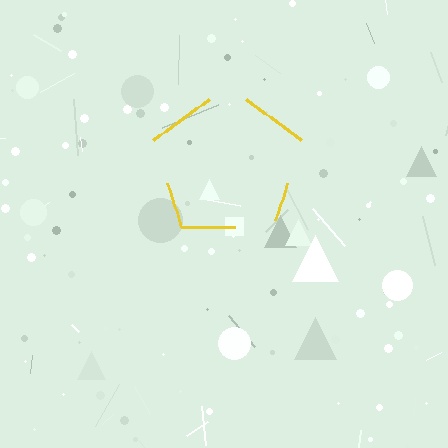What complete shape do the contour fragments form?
The contour fragments form a pentagon.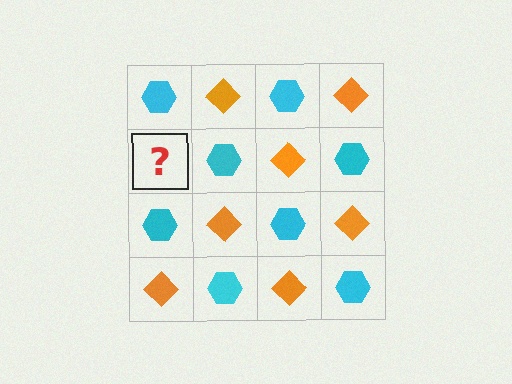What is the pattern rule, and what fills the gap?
The rule is that it alternates cyan hexagon and orange diamond in a checkerboard pattern. The gap should be filled with an orange diamond.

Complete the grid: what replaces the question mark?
The question mark should be replaced with an orange diamond.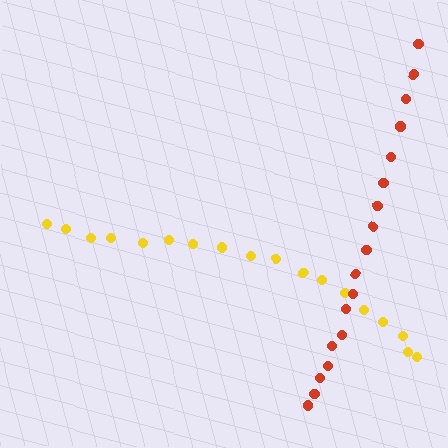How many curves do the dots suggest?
There are 2 distinct paths.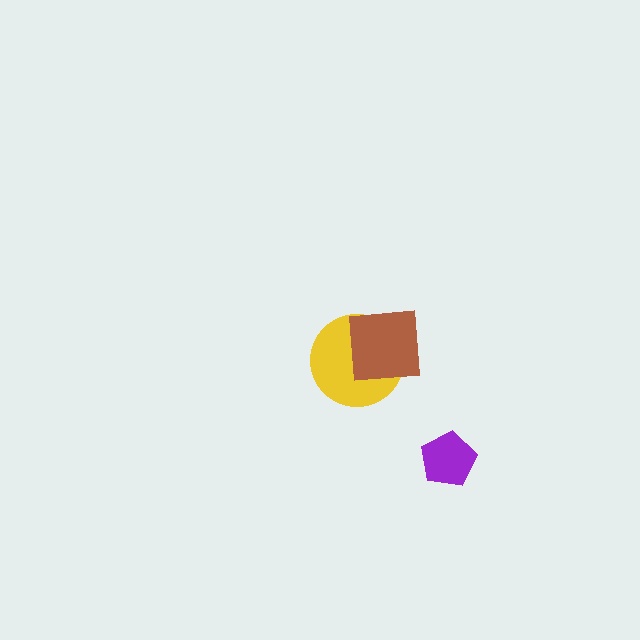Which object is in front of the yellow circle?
The brown square is in front of the yellow circle.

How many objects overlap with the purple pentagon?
0 objects overlap with the purple pentagon.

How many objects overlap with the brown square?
1 object overlaps with the brown square.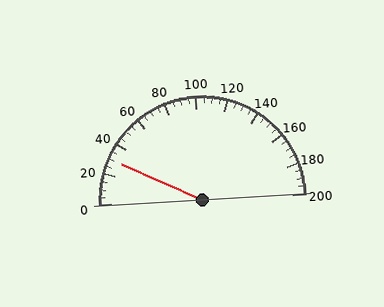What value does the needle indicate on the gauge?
The needle indicates approximately 30.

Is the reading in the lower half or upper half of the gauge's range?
The reading is in the lower half of the range (0 to 200).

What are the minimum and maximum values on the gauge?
The gauge ranges from 0 to 200.